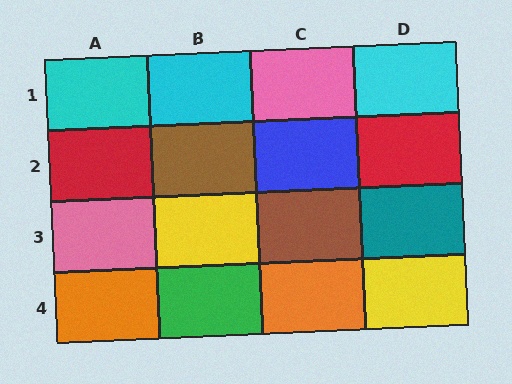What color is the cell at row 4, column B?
Green.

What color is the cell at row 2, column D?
Red.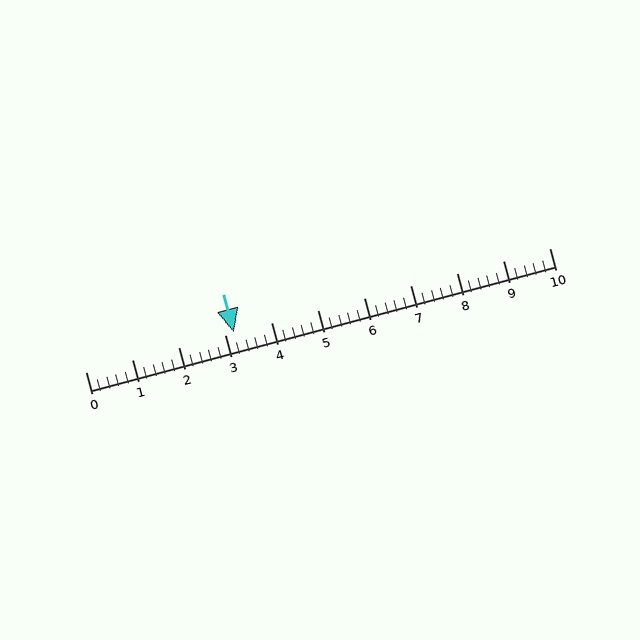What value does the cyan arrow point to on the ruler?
The cyan arrow points to approximately 3.2.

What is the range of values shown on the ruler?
The ruler shows values from 0 to 10.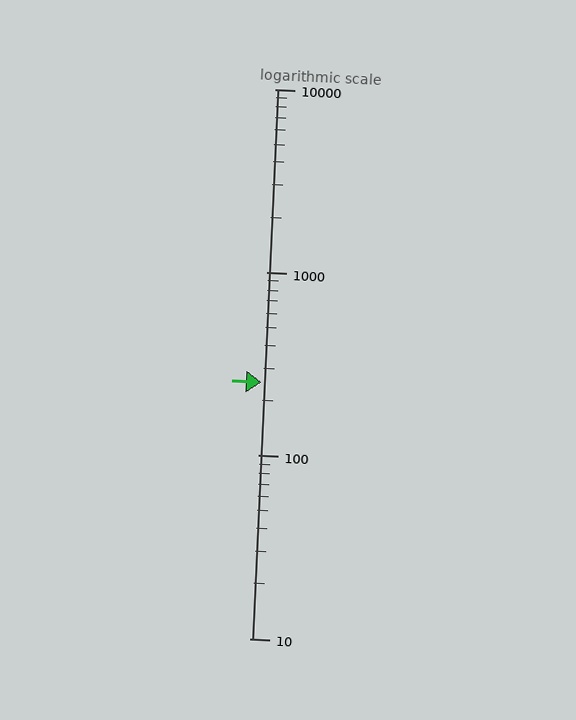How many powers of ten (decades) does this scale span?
The scale spans 3 decades, from 10 to 10000.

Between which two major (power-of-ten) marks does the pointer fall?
The pointer is between 100 and 1000.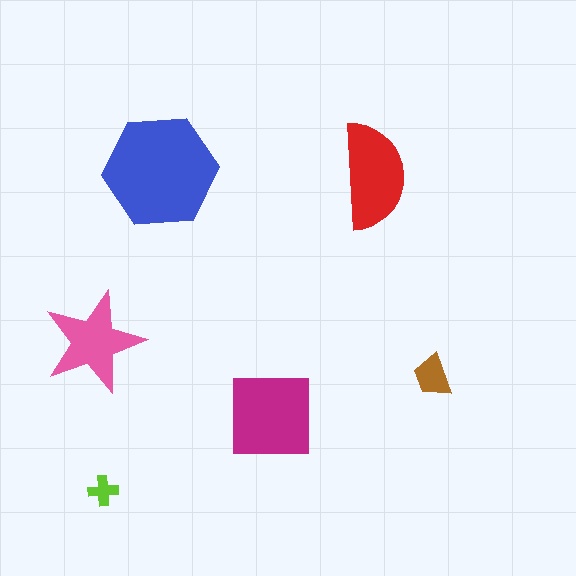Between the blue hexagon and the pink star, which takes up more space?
The blue hexagon.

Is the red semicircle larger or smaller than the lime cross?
Larger.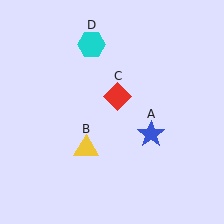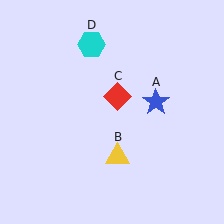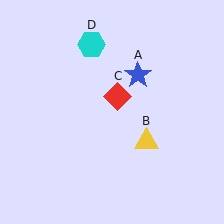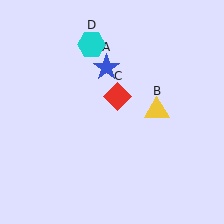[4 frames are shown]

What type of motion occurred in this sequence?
The blue star (object A), yellow triangle (object B) rotated counterclockwise around the center of the scene.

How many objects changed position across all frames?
2 objects changed position: blue star (object A), yellow triangle (object B).